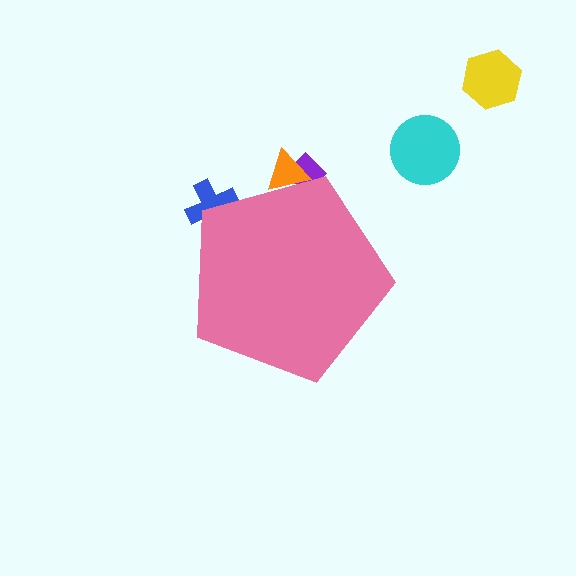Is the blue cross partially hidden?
Yes, the blue cross is partially hidden behind the pink pentagon.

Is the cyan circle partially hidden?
No, the cyan circle is fully visible.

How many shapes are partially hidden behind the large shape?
3 shapes are partially hidden.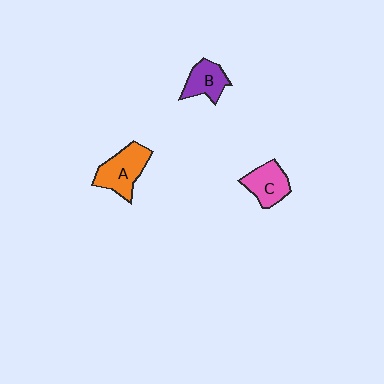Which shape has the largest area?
Shape A (orange).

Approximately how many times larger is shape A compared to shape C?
Approximately 1.3 times.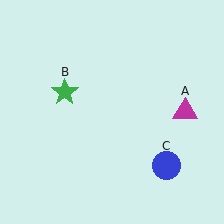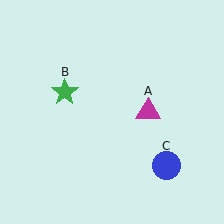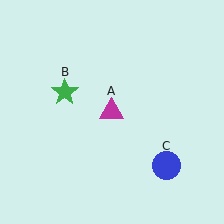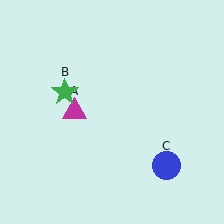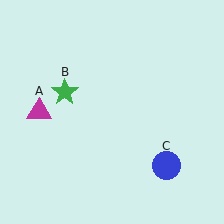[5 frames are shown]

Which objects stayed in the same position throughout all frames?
Green star (object B) and blue circle (object C) remained stationary.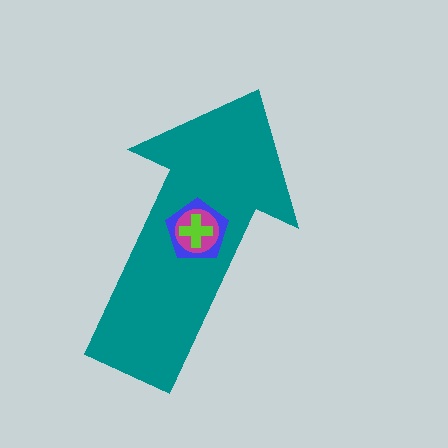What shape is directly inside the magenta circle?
The lime cross.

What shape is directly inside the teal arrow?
The blue pentagon.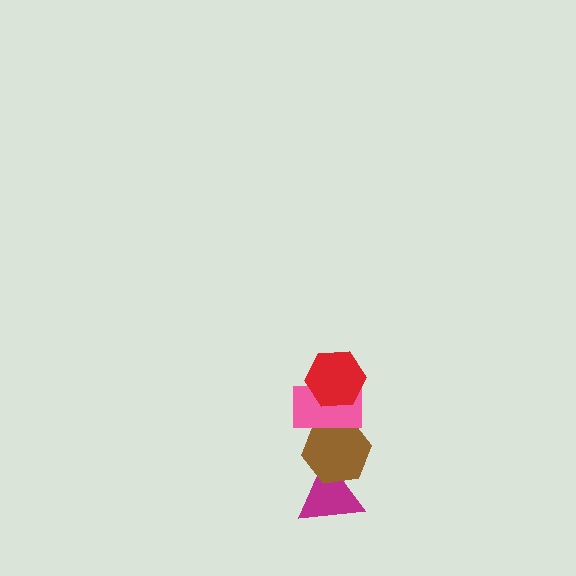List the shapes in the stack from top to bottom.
From top to bottom: the red hexagon, the pink rectangle, the brown hexagon, the magenta triangle.